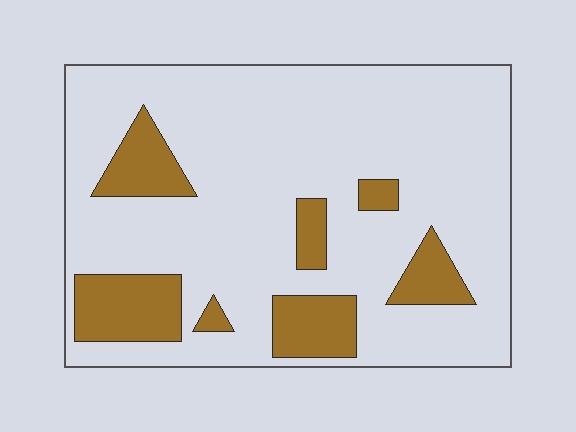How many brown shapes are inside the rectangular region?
7.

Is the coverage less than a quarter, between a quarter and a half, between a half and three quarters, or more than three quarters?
Less than a quarter.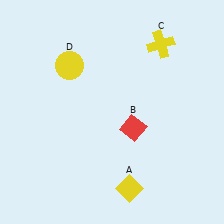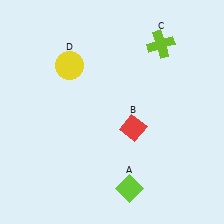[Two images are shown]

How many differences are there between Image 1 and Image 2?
There are 2 differences between the two images.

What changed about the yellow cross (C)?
In Image 1, C is yellow. In Image 2, it changed to lime.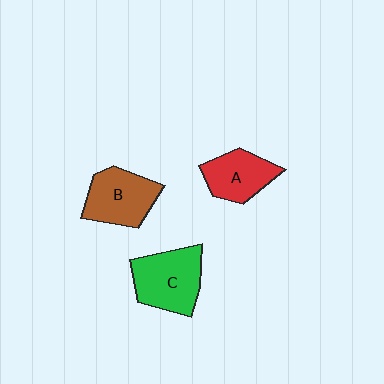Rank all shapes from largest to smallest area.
From largest to smallest: C (green), B (brown), A (red).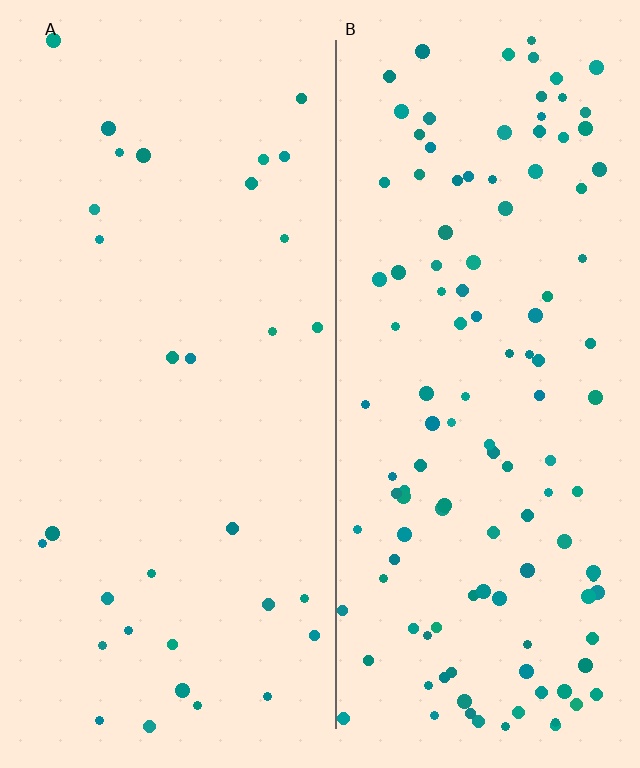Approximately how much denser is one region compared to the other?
Approximately 3.9× — region B over region A.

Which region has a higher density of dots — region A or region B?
B (the right).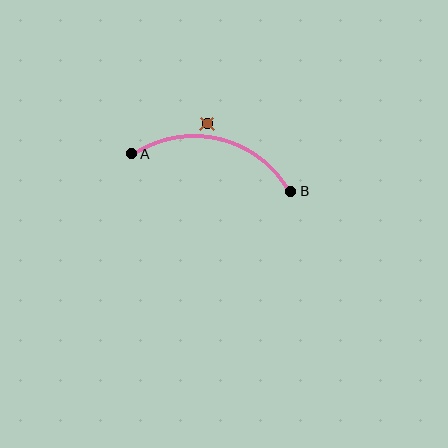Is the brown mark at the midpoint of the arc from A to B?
No — the brown mark does not lie on the arc at all. It sits slightly outside the curve.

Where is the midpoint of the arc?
The arc midpoint is the point on the curve farthest from the straight line joining A and B. It sits above that line.